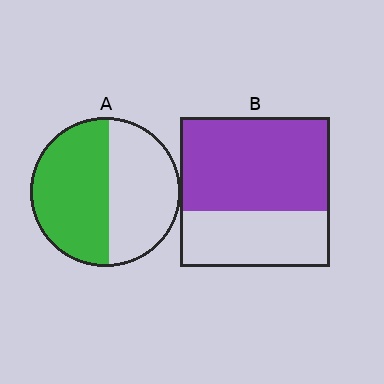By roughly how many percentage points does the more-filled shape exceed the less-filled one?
By roughly 10 percentage points (B over A).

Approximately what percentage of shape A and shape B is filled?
A is approximately 55% and B is approximately 65%.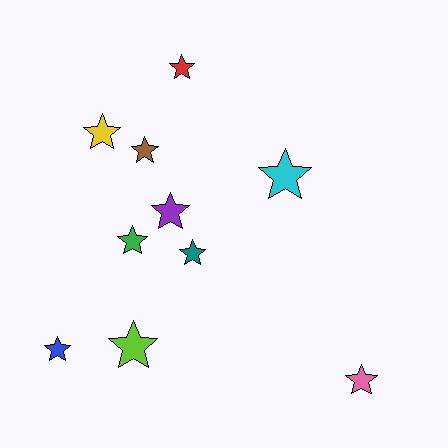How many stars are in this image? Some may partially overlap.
There are 10 stars.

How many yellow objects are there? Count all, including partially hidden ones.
There is 1 yellow object.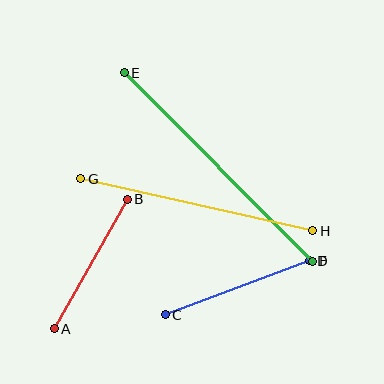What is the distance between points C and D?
The distance is approximately 154 pixels.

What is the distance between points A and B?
The distance is approximately 149 pixels.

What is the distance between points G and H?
The distance is approximately 238 pixels.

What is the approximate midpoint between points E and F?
The midpoint is at approximately (218, 167) pixels.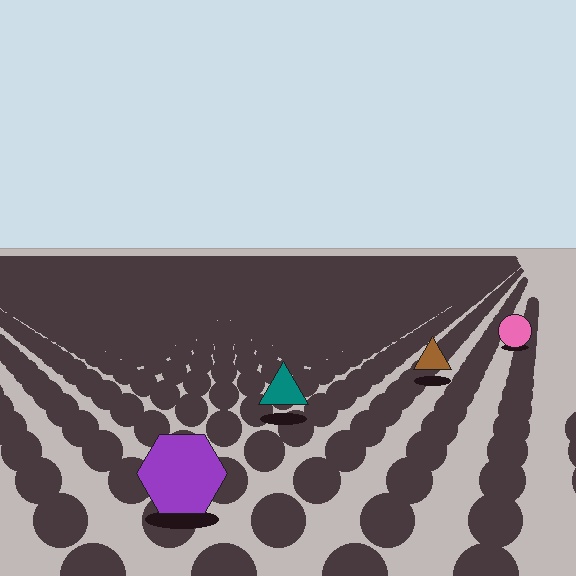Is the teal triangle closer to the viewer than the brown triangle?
Yes. The teal triangle is closer — you can tell from the texture gradient: the ground texture is coarser near it.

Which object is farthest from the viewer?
The pink circle is farthest from the viewer. It appears smaller and the ground texture around it is denser.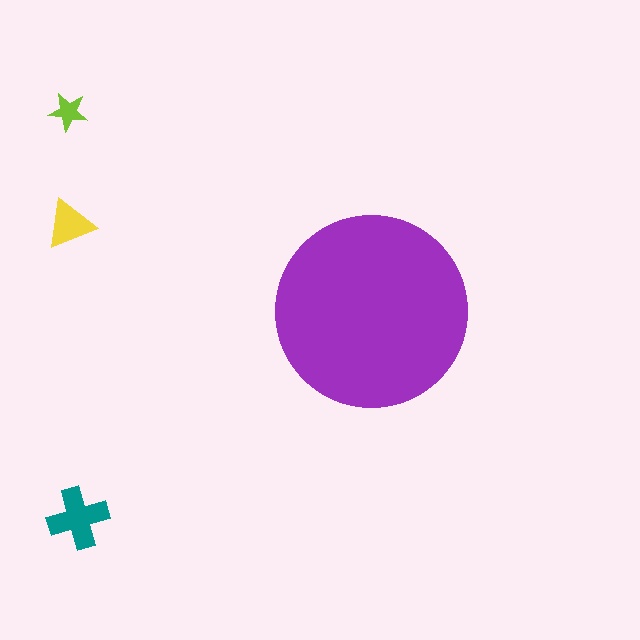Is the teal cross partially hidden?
No, the teal cross is fully visible.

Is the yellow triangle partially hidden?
No, the yellow triangle is fully visible.